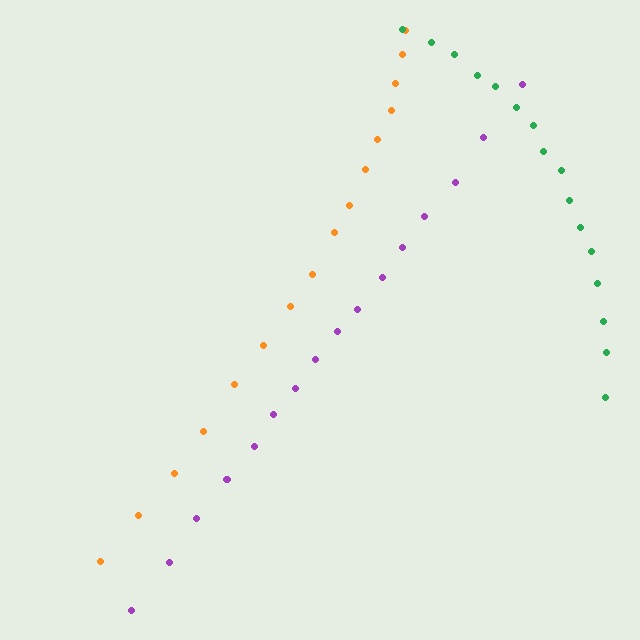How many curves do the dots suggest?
There are 3 distinct paths.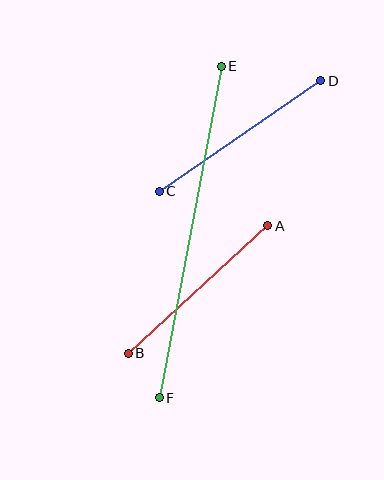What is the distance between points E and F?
The distance is approximately 338 pixels.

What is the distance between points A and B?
The distance is approximately 189 pixels.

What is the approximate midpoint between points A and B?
The midpoint is at approximately (198, 289) pixels.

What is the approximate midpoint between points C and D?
The midpoint is at approximately (240, 136) pixels.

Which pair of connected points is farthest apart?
Points E and F are farthest apart.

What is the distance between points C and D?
The distance is approximately 196 pixels.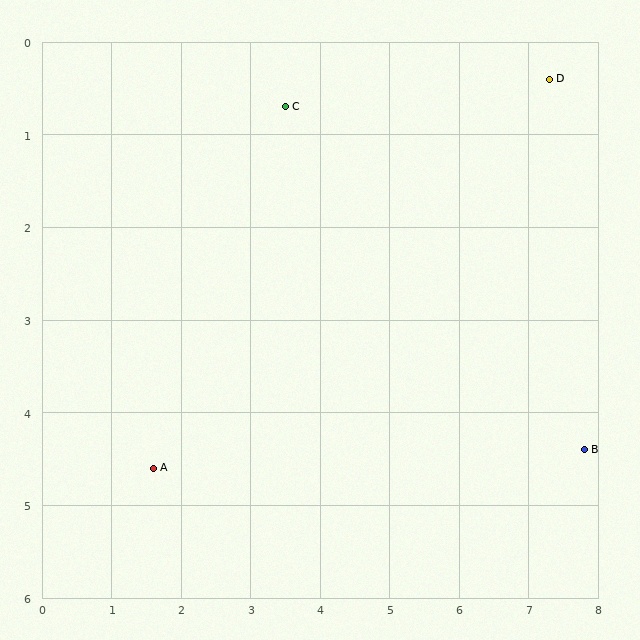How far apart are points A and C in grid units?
Points A and C are about 4.3 grid units apart.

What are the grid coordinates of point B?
Point B is at approximately (7.8, 4.4).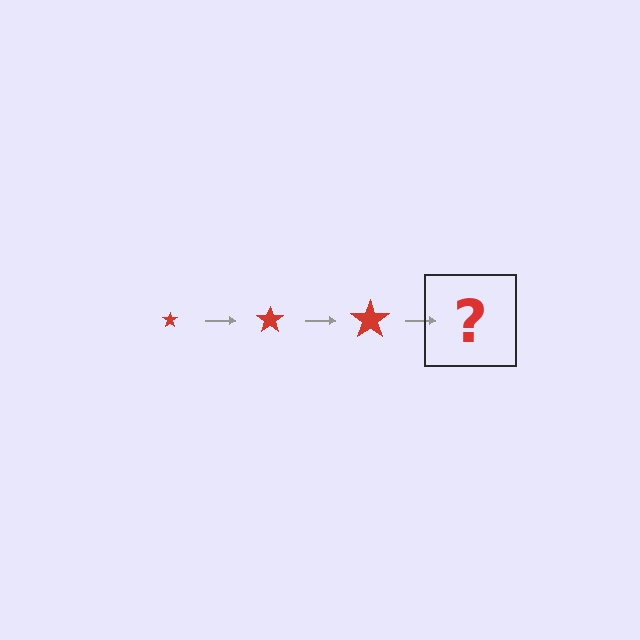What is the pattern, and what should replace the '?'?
The pattern is that the star gets progressively larger each step. The '?' should be a red star, larger than the previous one.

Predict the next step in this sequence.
The next step is a red star, larger than the previous one.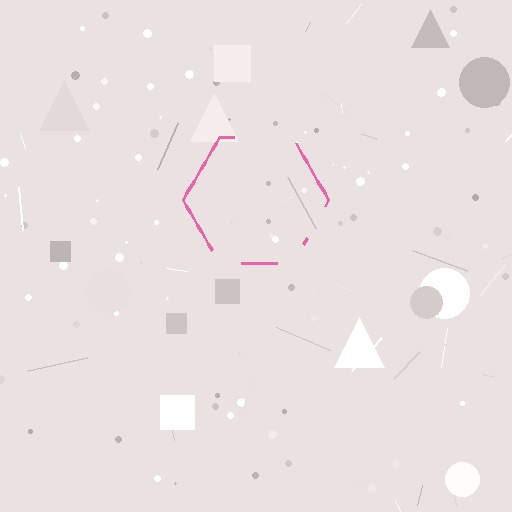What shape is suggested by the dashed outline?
The dashed outline suggests a hexagon.